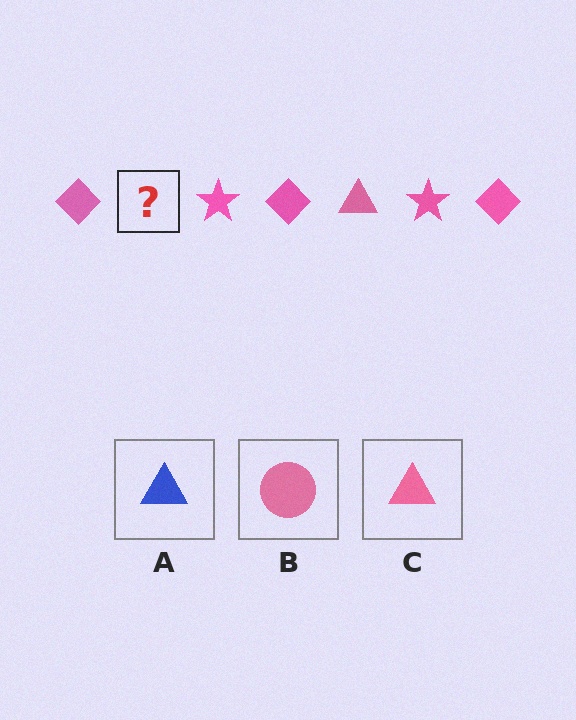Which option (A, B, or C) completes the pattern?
C.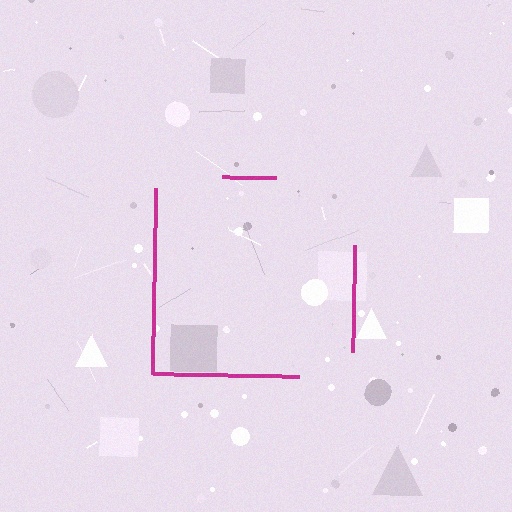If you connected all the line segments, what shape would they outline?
They would outline a square.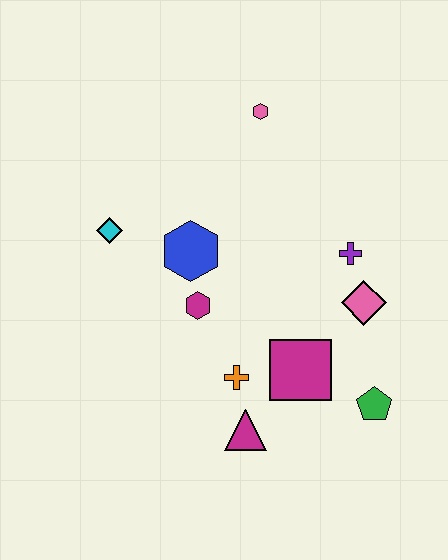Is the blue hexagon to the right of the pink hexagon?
No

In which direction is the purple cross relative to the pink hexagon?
The purple cross is below the pink hexagon.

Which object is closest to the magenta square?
The orange cross is closest to the magenta square.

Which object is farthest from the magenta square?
The pink hexagon is farthest from the magenta square.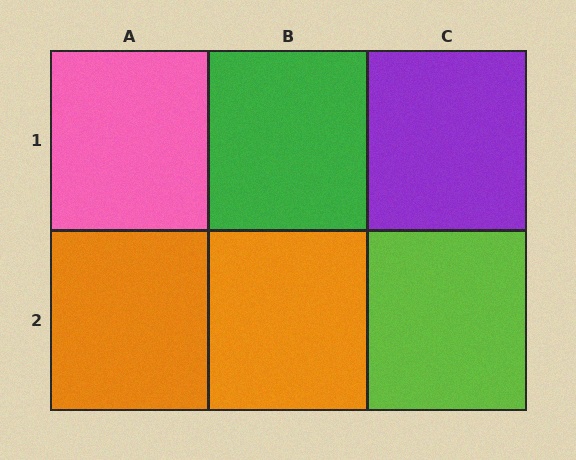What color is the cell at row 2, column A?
Orange.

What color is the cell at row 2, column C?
Lime.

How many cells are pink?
1 cell is pink.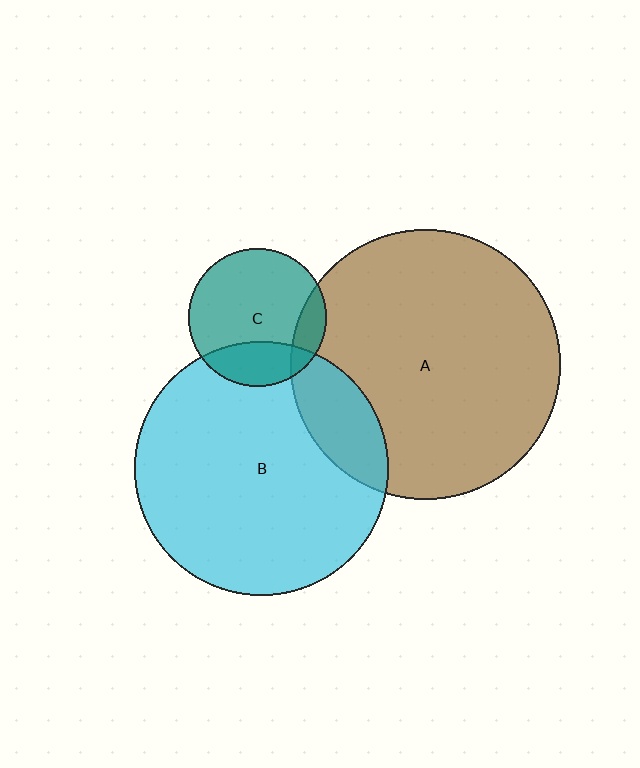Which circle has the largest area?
Circle A (brown).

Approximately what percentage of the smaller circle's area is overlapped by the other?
Approximately 25%.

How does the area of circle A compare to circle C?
Approximately 3.8 times.